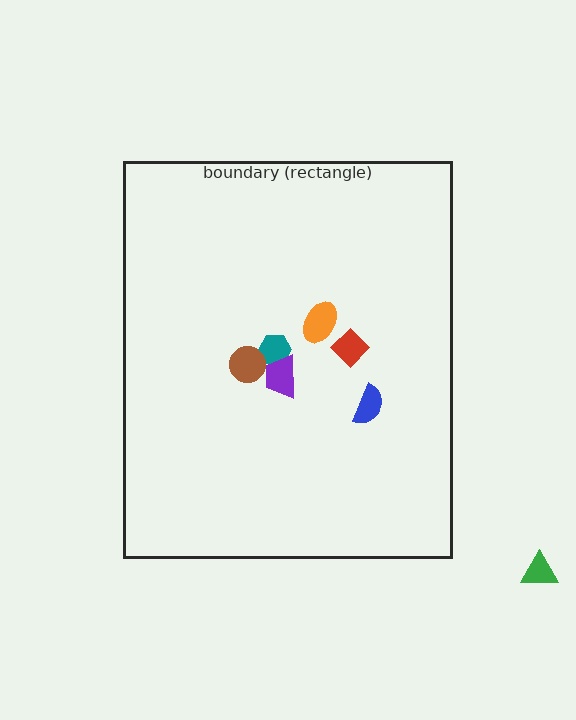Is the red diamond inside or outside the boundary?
Inside.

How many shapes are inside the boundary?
6 inside, 1 outside.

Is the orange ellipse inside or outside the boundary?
Inside.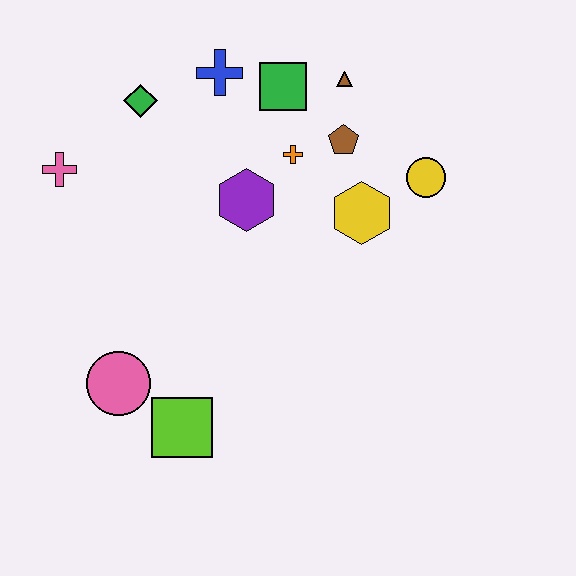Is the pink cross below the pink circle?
No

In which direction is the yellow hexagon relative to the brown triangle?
The yellow hexagon is below the brown triangle.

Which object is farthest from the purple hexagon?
The lime square is farthest from the purple hexagon.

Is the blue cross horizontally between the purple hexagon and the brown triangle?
No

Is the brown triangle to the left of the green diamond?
No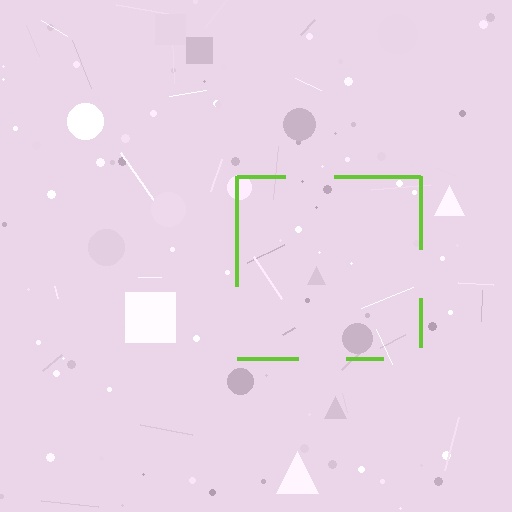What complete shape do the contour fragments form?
The contour fragments form a square.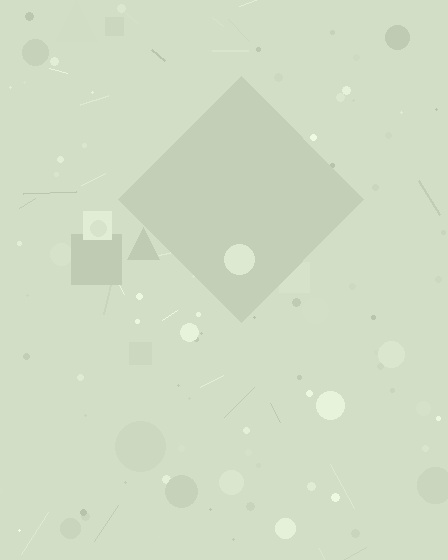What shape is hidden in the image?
A diamond is hidden in the image.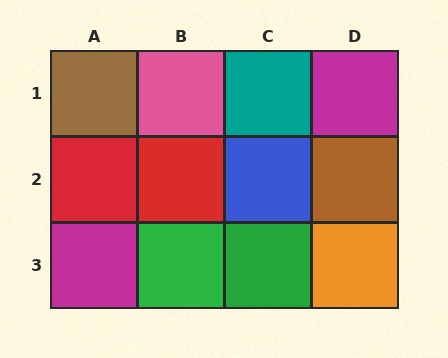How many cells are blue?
1 cell is blue.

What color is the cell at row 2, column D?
Brown.